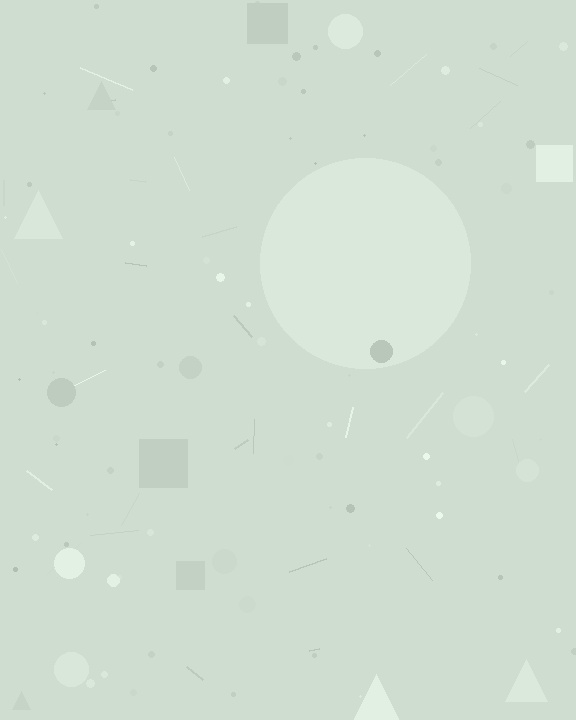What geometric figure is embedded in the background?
A circle is embedded in the background.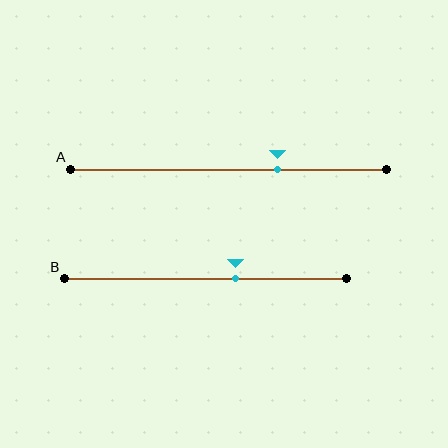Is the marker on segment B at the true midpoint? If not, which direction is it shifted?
No, the marker on segment B is shifted to the right by about 11% of the segment length.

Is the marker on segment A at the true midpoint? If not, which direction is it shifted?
No, the marker on segment A is shifted to the right by about 15% of the segment length.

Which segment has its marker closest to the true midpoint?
Segment B has its marker closest to the true midpoint.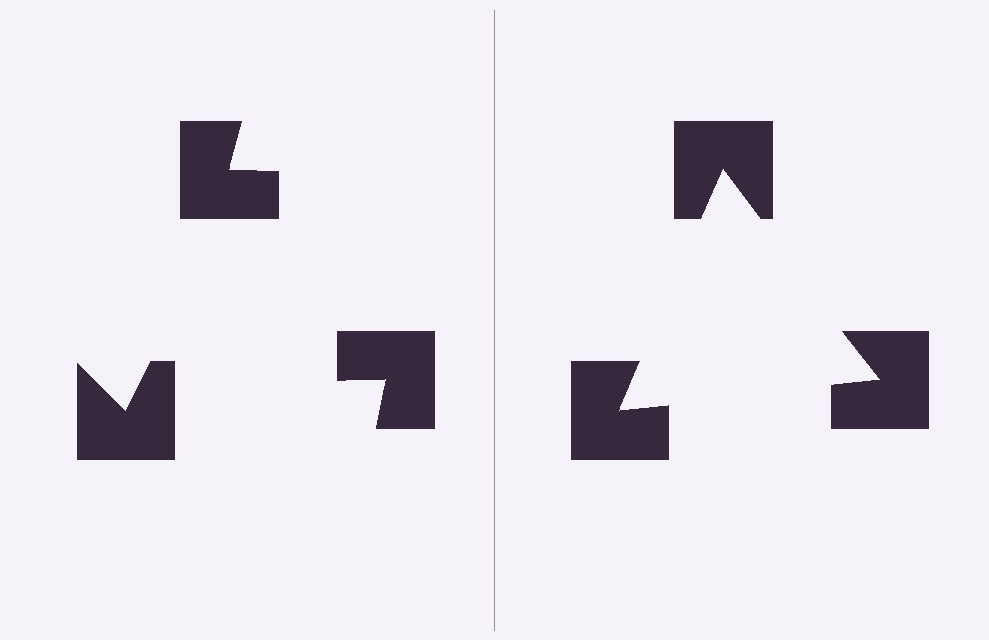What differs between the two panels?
The notched squares are positioned identically on both sides; only the wedge orientations differ. On the right they align to a triangle; on the left they are misaligned.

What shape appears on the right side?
An illusory triangle.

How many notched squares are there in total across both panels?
6 — 3 on each side.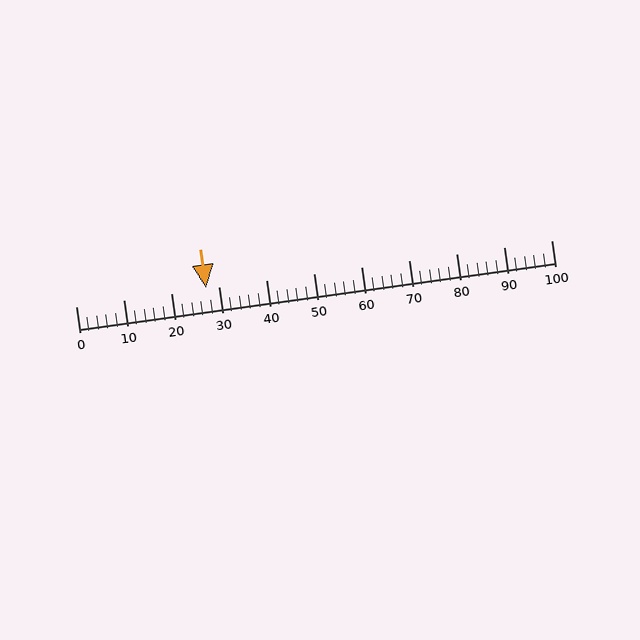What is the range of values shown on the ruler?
The ruler shows values from 0 to 100.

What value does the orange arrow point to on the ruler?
The orange arrow points to approximately 27.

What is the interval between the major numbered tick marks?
The major tick marks are spaced 10 units apart.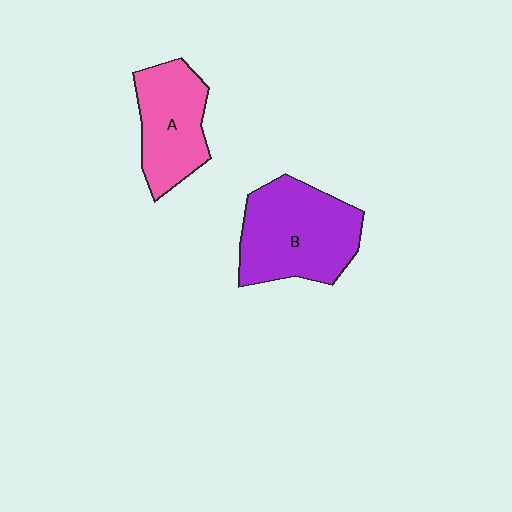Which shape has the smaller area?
Shape A (pink).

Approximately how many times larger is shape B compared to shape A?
Approximately 1.4 times.